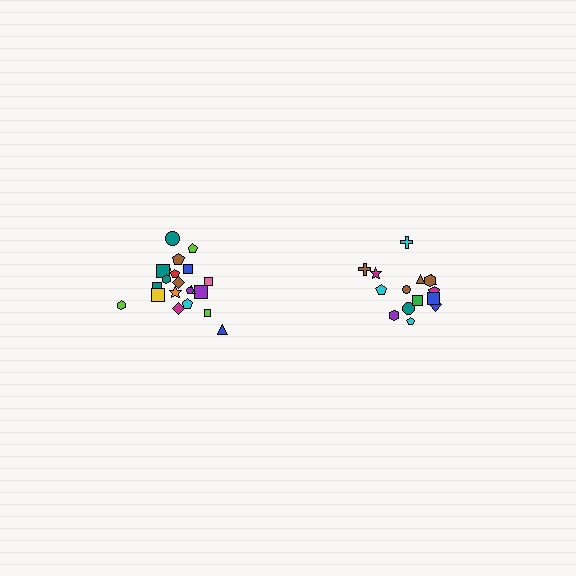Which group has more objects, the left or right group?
The left group.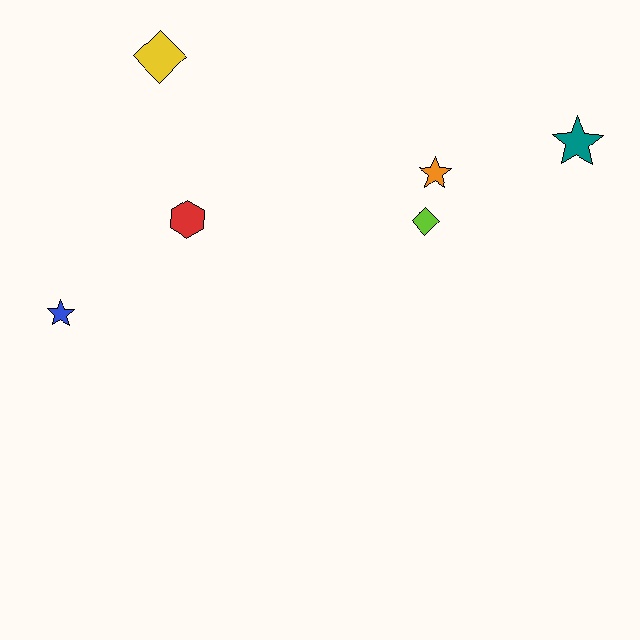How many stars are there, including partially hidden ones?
There are 3 stars.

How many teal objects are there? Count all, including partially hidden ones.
There is 1 teal object.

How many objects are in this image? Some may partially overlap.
There are 6 objects.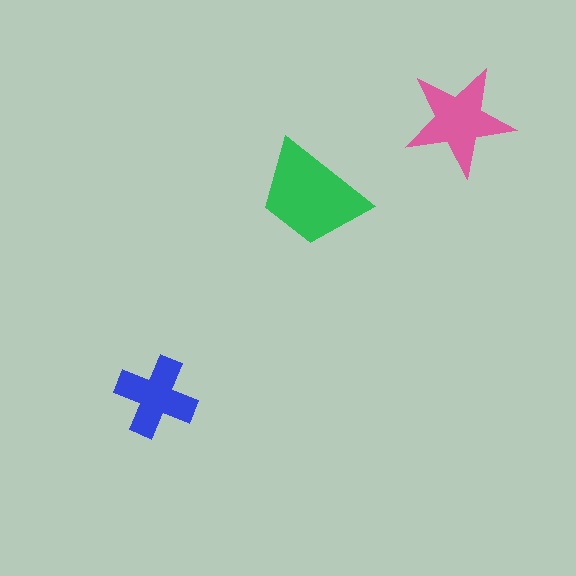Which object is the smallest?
The blue cross.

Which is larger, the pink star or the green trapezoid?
The green trapezoid.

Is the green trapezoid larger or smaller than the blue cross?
Larger.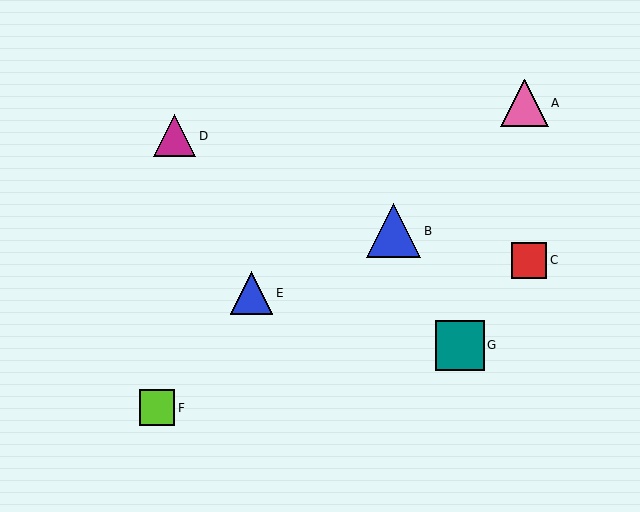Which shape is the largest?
The blue triangle (labeled B) is the largest.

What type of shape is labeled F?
Shape F is a lime square.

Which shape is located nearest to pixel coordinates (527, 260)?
The red square (labeled C) at (529, 260) is nearest to that location.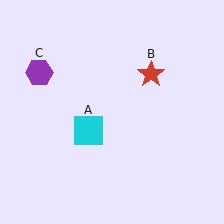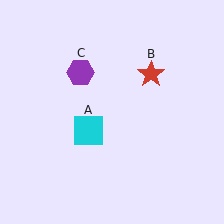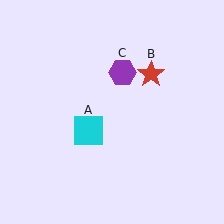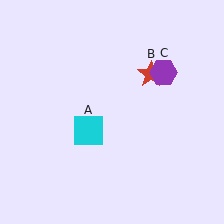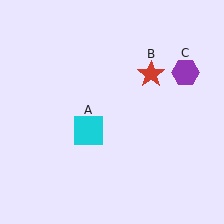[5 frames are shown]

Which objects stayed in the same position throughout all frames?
Cyan square (object A) and red star (object B) remained stationary.